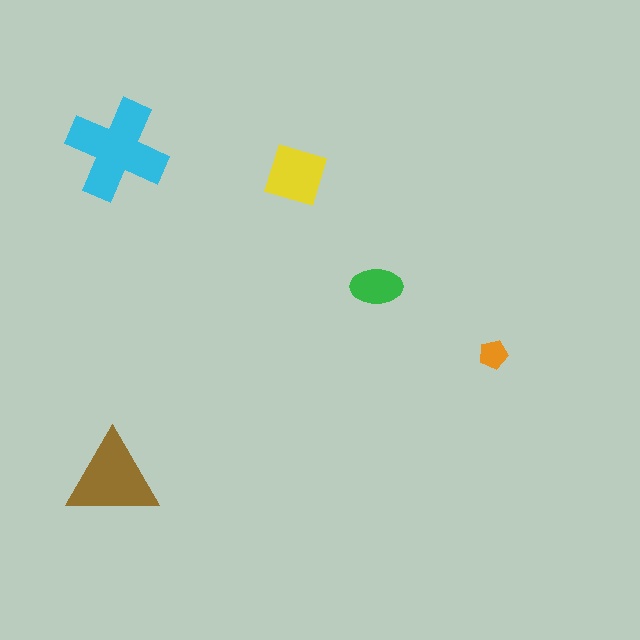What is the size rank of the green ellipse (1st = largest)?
4th.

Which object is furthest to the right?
The orange pentagon is rightmost.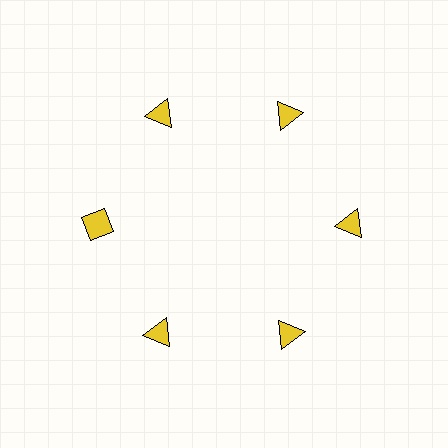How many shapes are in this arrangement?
There are 6 shapes arranged in a ring pattern.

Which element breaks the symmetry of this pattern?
The yellow diamond at roughly the 9 o'clock position breaks the symmetry. All other shapes are yellow triangles.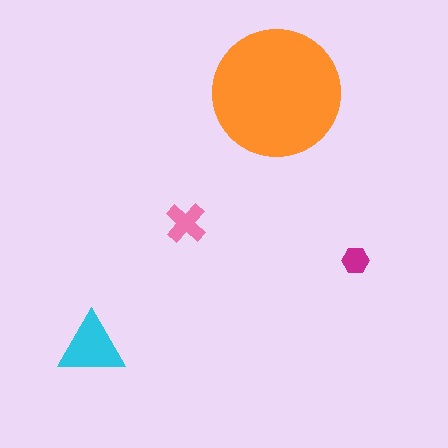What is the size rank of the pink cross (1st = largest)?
3rd.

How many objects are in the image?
There are 4 objects in the image.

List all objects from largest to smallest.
The orange circle, the cyan triangle, the pink cross, the magenta hexagon.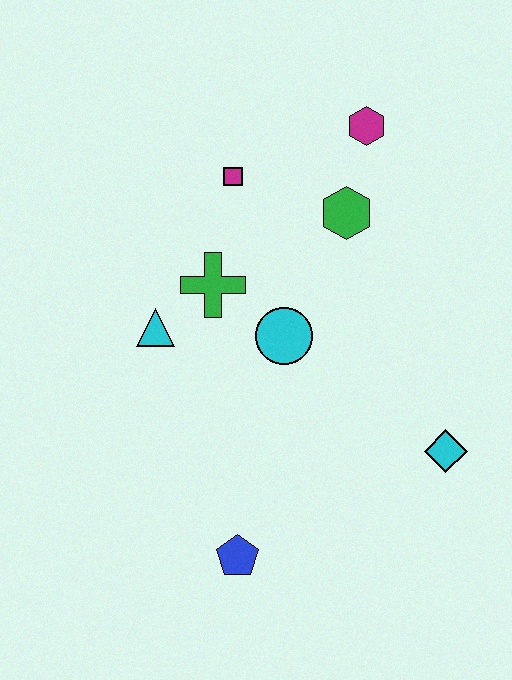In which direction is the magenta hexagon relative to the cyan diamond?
The magenta hexagon is above the cyan diamond.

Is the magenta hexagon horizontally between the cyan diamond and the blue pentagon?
Yes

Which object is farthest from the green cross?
The cyan diamond is farthest from the green cross.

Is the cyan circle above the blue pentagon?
Yes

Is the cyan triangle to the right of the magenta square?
No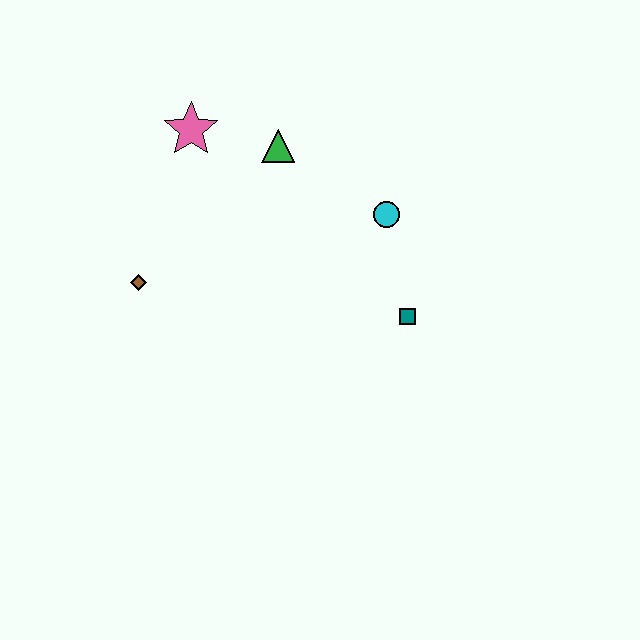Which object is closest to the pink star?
The green triangle is closest to the pink star.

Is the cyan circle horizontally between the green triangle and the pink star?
No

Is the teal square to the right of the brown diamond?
Yes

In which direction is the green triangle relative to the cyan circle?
The green triangle is to the left of the cyan circle.